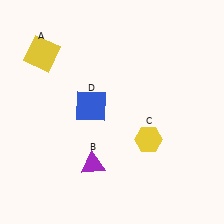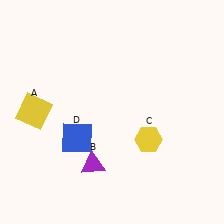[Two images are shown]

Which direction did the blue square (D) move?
The blue square (D) moved down.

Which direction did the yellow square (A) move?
The yellow square (A) moved down.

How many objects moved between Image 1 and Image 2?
2 objects moved between the two images.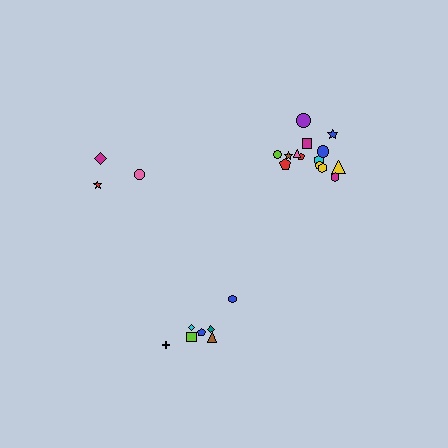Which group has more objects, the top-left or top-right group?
The top-right group.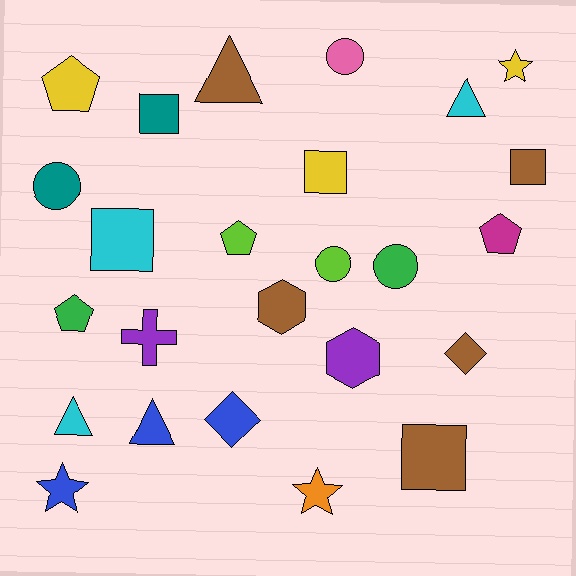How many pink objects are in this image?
There is 1 pink object.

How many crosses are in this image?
There is 1 cross.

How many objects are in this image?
There are 25 objects.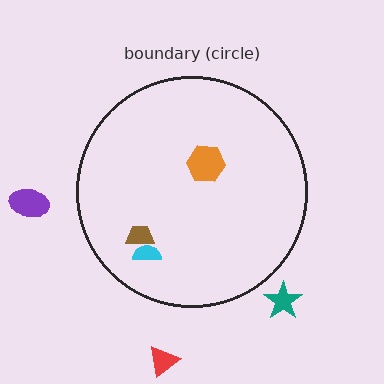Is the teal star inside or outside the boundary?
Outside.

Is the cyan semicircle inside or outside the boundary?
Inside.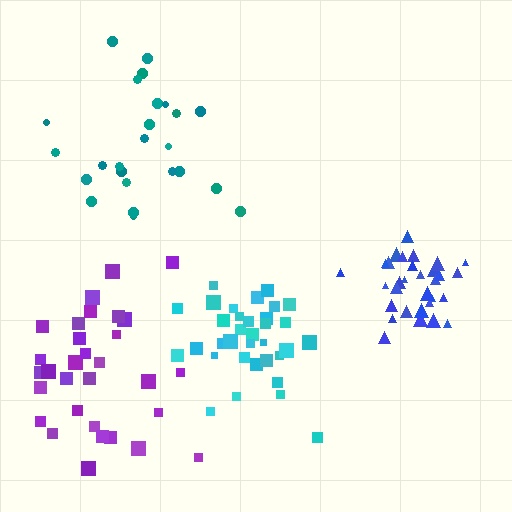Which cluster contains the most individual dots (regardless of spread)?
Cyan (34).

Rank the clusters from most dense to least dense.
blue, cyan, purple, teal.